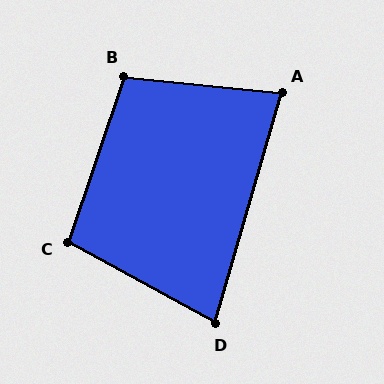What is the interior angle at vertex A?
Approximately 80 degrees (acute).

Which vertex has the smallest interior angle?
D, at approximately 77 degrees.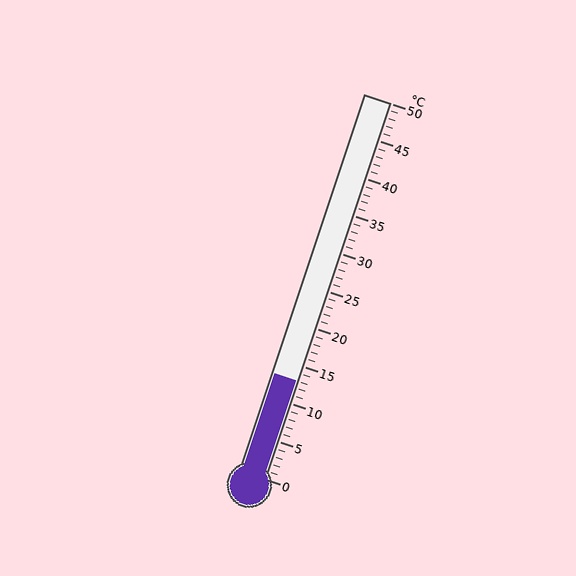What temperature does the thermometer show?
The thermometer shows approximately 13°C.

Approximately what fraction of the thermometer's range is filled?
The thermometer is filled to approximately 25% of its range.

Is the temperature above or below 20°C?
The temperature is below 20°C.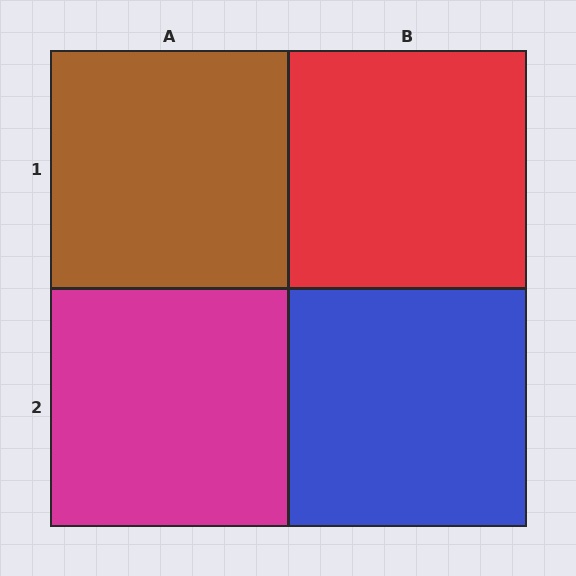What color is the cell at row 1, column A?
Brown.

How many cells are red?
1 cell is red.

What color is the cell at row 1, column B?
Red.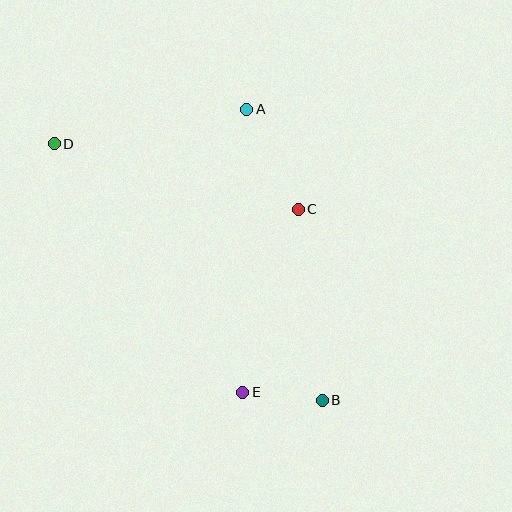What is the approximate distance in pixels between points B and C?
The distance between B and C is approximately 192 pixels.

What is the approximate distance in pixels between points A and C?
The distance between A and C is approximately 113 pixels.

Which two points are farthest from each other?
Points B and D are farthest from each other.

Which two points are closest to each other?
Points B and E are closest to each other.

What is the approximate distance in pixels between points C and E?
The distance between C and E is approximately 191 pixels.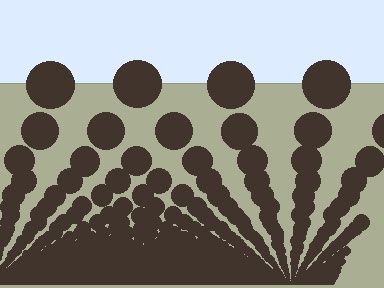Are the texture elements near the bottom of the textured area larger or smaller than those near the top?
Smaller. The gradient is inverted — elements near the bottom are smaller and denser.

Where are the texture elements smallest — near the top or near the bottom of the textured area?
Near the bottom.